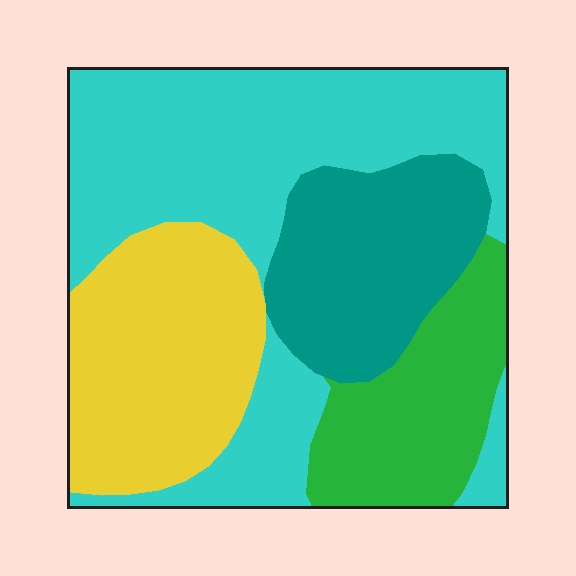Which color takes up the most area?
Cyan, at roughly 40%.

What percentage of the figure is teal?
Teal covers 19% of the figure.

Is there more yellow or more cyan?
Cyan.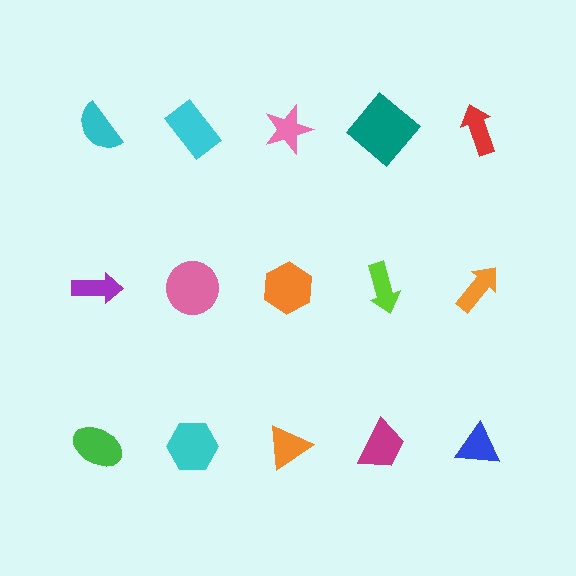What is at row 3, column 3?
An orange triangle.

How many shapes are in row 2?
5 shapes.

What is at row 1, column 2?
A cyan rectangle.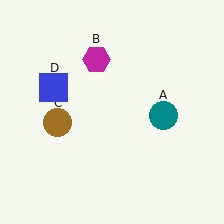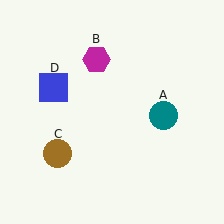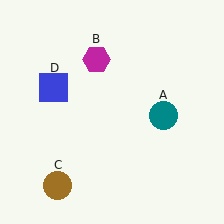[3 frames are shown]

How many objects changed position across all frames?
1 object changed position: brown circle (object C).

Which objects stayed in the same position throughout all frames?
Teal circle (object A) and magenta hexagon (object B) and blue square (object D) remained stationary.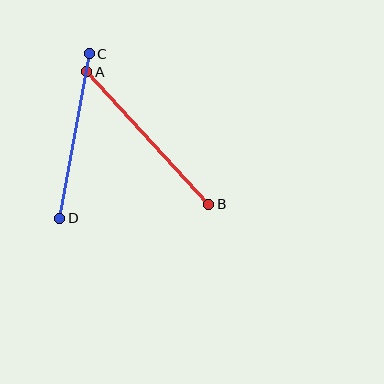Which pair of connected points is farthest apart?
Points A and B are farthest apart.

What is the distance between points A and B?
The distance is approximately 180 pixels.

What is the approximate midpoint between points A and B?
The midpoint is at approximately (148, 138) pixels.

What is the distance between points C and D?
The distance is approximately 167 pixels.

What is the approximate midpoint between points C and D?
The midpoint is at approximately (74, 136) pixels.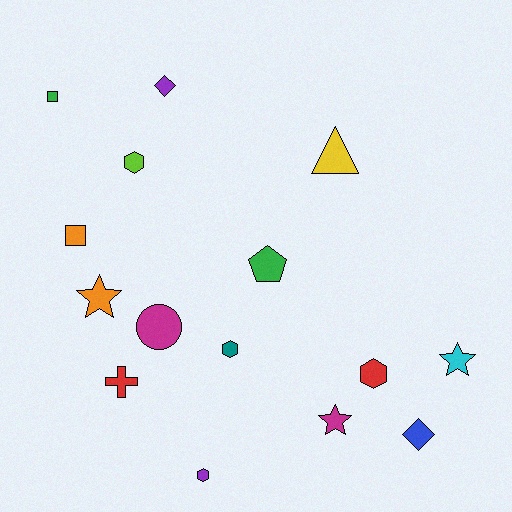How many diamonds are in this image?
There are 2 diamonds.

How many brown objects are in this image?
There are no brown objects.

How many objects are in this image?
There are 15 objects.